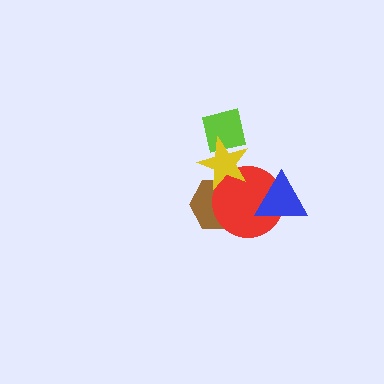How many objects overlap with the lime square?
1 object overlaps with the lime square.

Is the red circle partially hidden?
Yes, it is partially covered by another shape.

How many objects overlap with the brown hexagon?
2 objects overlap with the brown hexagon.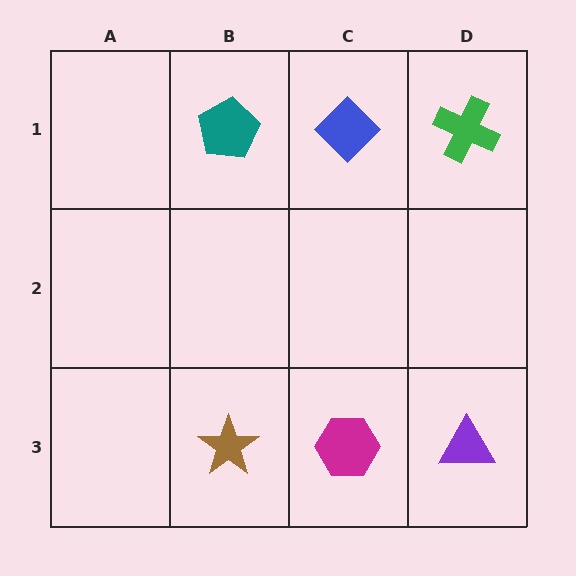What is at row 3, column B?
A brown star.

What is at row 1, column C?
A blue diamond.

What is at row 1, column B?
A teal pentagon.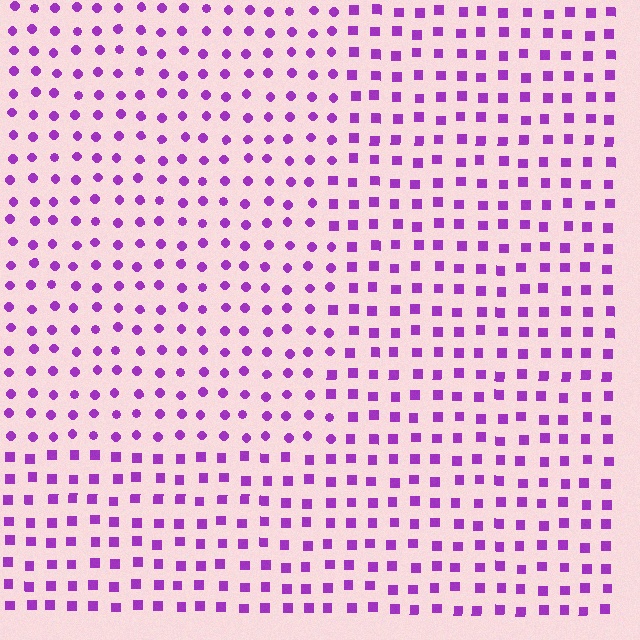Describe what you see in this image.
The image is filled with small purple elements arranged in a uniform grid. A rectangle-shaped region contains circles, while the surrounding area contains squares. The boundary is defined purely by the change in element shape.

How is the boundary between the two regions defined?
The boundary is defined by a change in element shape: circles inside vs. squares outside. All elements share the same color and spacing.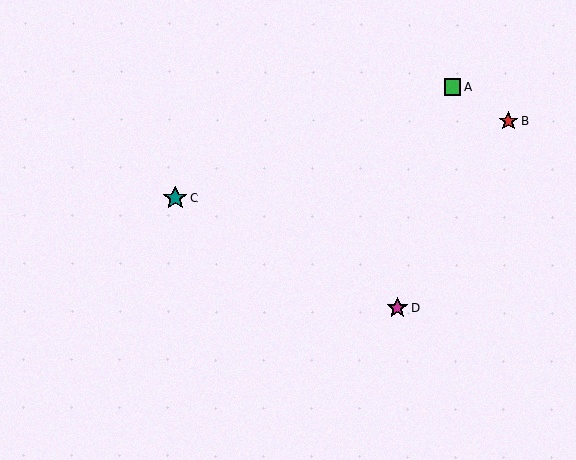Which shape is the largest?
The teal star (labeled C) is the largest.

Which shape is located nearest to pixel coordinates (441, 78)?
The green square (labeled A) at (452, 87) is nearest to that location.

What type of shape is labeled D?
Shape D is a magenta star.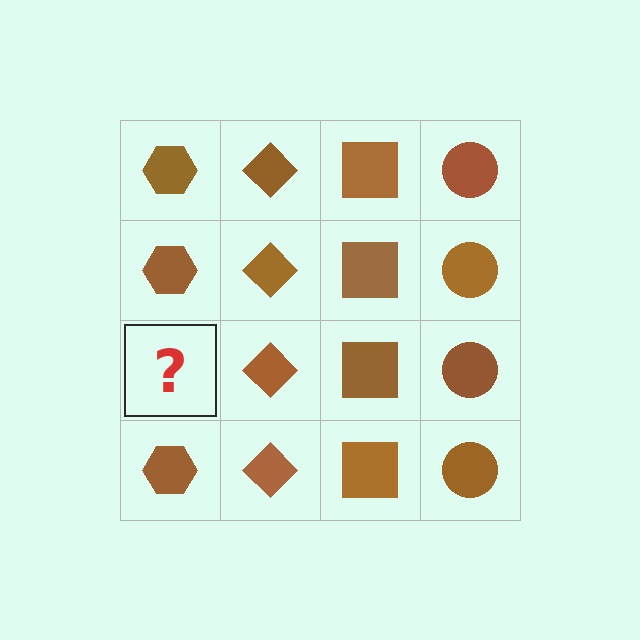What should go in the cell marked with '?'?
The missing cell should contain a brown hexagon.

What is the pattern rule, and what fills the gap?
The rule is that each column has a consistent shape. The gap should be filled with a brown hexagon.